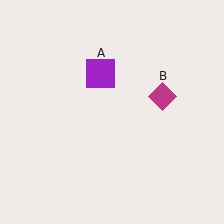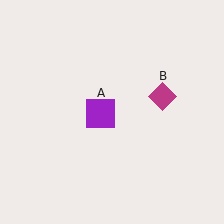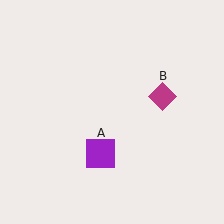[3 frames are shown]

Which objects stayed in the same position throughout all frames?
Magenta diamond (object B) remained stationary.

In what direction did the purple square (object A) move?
The purple square (object A) moved down.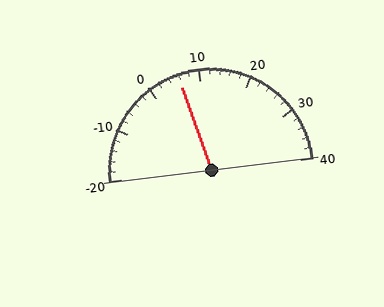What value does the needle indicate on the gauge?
The needle indicates approximately 6.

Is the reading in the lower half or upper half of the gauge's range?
The reading is in the lower half of the range (-20 to 40).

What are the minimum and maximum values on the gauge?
The gauge ranges from -20 to 40.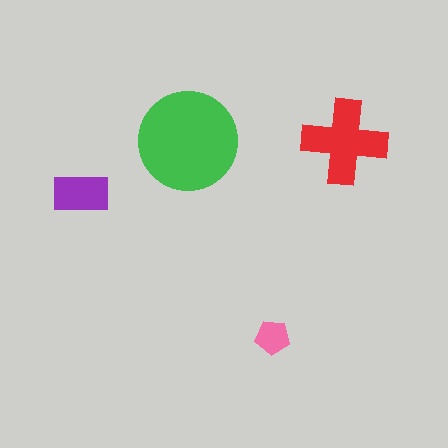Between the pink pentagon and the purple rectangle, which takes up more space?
The purple rectangle.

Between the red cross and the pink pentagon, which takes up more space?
The red cross.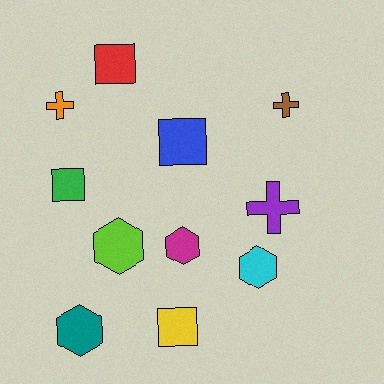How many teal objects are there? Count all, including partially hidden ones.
There is 1 teal object.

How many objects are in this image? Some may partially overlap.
There are 11 objects.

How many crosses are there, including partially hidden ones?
There are 3 crosses.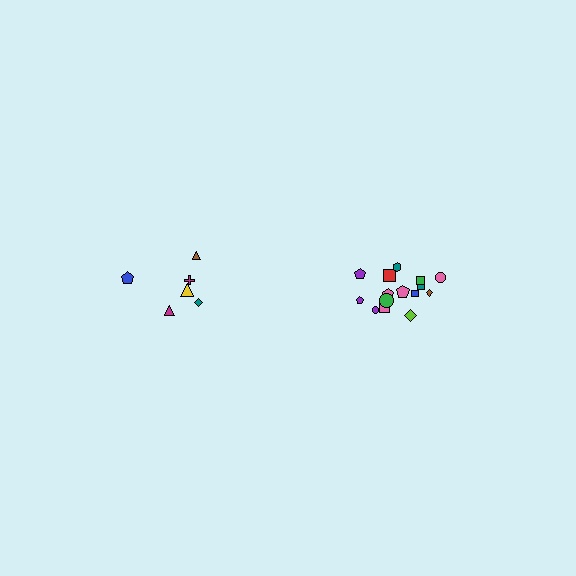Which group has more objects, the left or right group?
The right group.